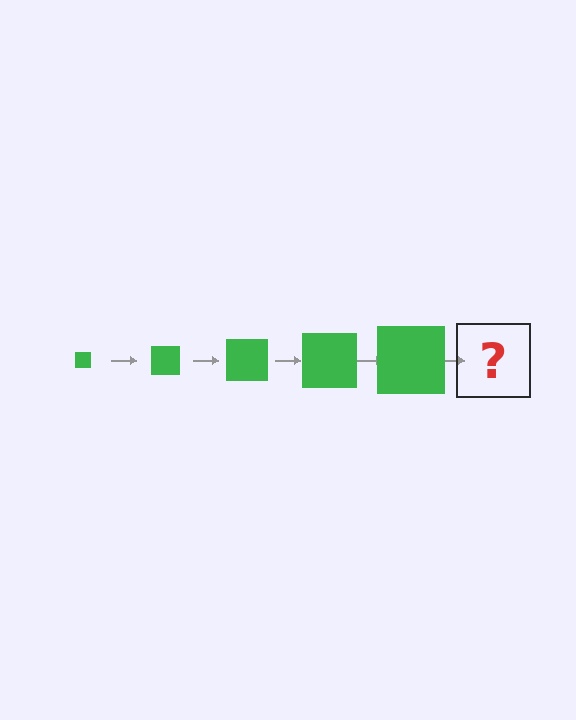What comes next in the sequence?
The next element should be a green square, larger than the previous one.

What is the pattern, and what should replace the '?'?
The pattern is that the square gets progressively larger each step. The '?' should be a green square, larger than the previous one.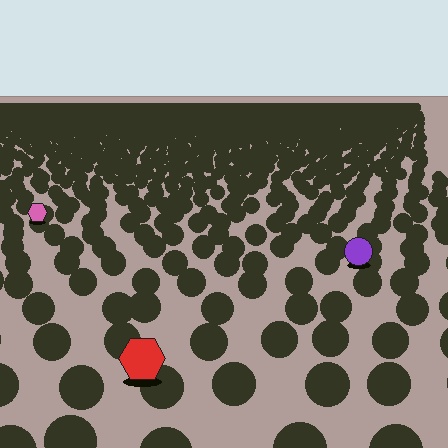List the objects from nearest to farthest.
From nearest to farthest: the red hexagon, the purple circle, the pink hexagon.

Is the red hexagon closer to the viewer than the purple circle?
Yes. The red hexagon is closer — you can tell from the texture gradient: the ground texture is coarser near it.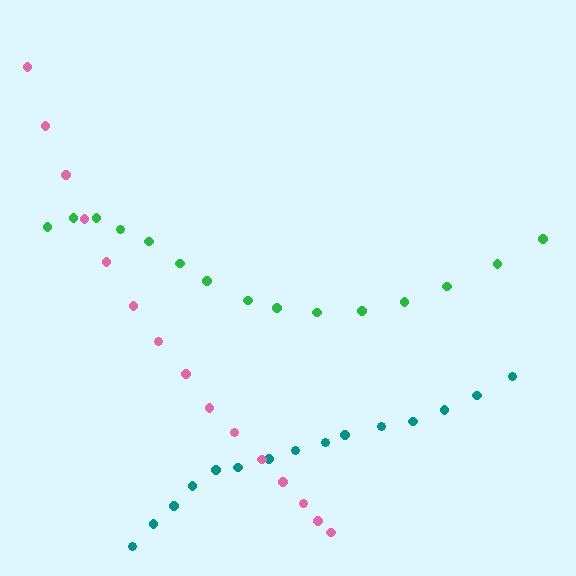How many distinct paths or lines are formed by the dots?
There are 3 distinct paths.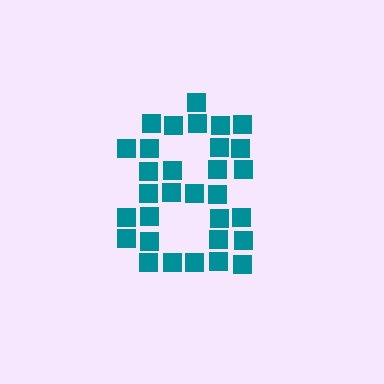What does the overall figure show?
The overall figure shows the digit 8.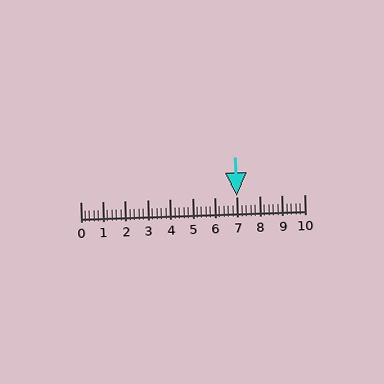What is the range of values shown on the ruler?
The ruler shows values from 0 to 10.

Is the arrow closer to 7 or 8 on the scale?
The arrow is closer to 7.